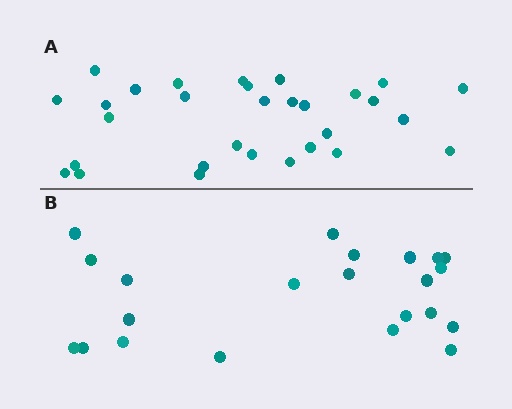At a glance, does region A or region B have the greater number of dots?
Region A (the top region) has more dots.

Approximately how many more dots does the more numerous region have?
Region A has roughly 8 or so more dots than region B.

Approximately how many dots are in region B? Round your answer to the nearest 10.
About 20 dots. (The exact count is 22, which rounds to 20.)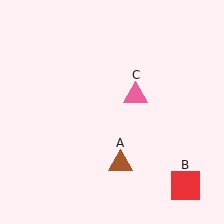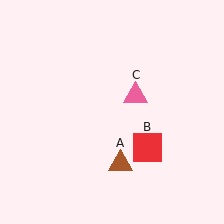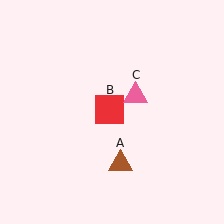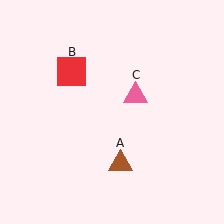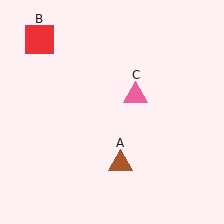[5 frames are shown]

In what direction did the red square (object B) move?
The red square (object B) moved up and to the left.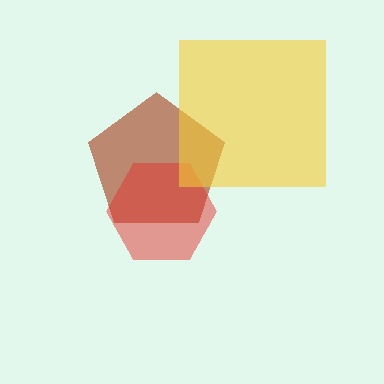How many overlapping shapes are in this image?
There are 3 overlapping shapes in the image.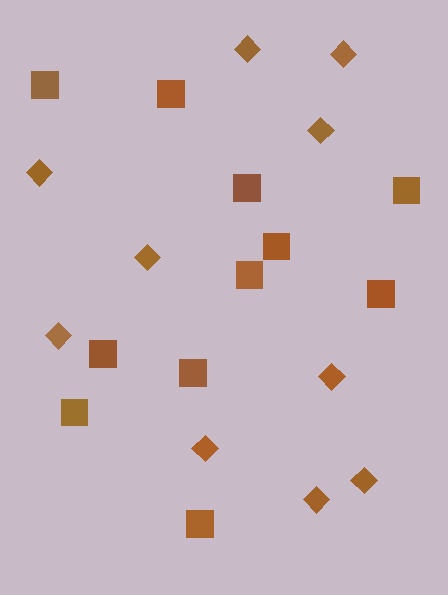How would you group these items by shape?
There are 2 groups: one group of squares (11) and one group of diamonds (10).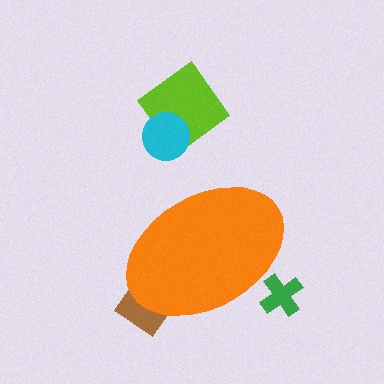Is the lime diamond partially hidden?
No, the lime diamond is fully visible.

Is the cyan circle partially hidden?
No, the cyan circle is fully visible.